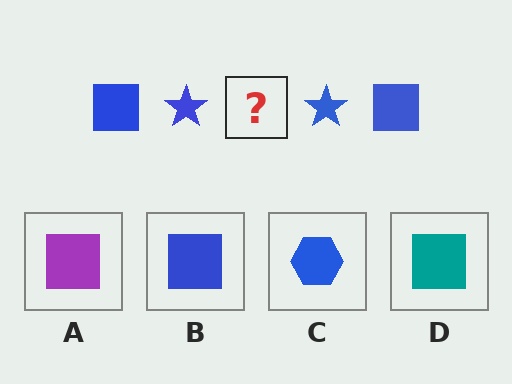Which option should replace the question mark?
Option B.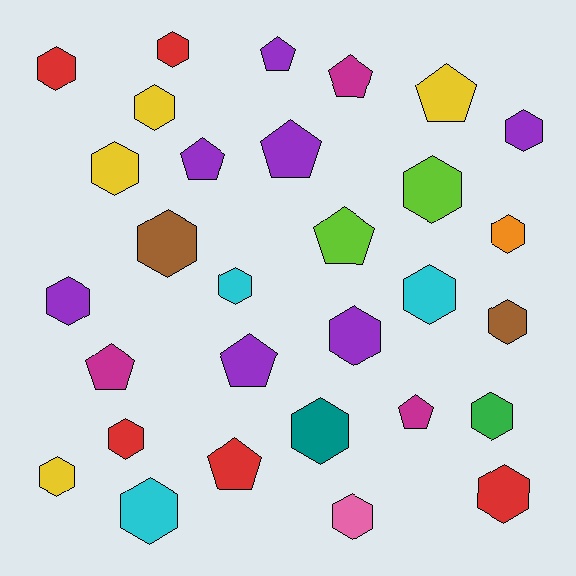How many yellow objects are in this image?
There are 4 yellow objects.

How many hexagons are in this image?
There are 20 hexagons.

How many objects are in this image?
There are 30 objects.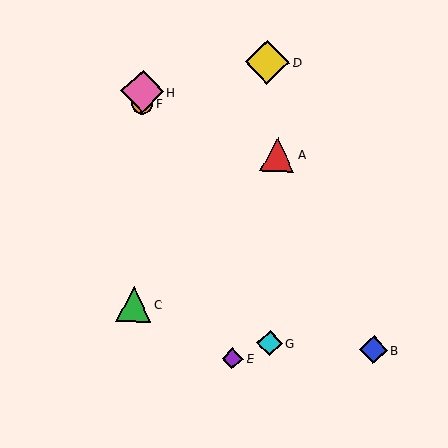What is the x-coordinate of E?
Object E is at x≈233.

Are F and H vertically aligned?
Yes, both are at x≈142.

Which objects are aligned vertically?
Objects C, F, H are aligned vertically.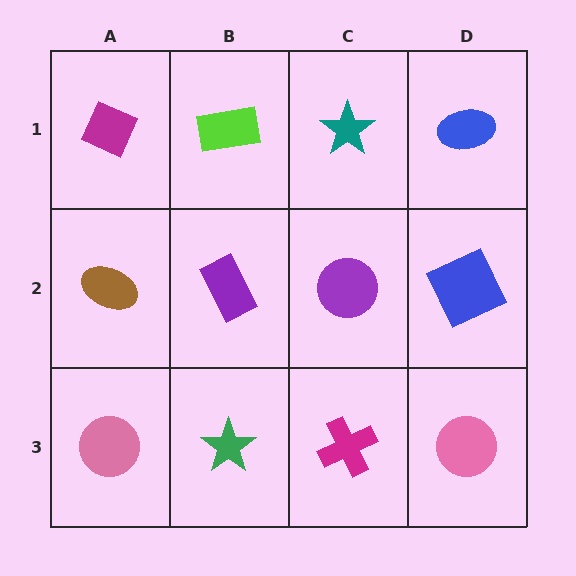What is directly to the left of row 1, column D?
A teal star.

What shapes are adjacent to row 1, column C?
A purple circle (row 2, column C), a lime rectangle (row 1, column B), a blue ellipse (row 1, column D).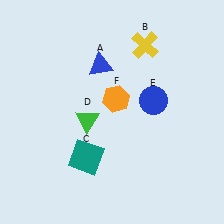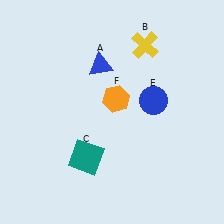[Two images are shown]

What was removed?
The green triangle (D) was removed in Image 2.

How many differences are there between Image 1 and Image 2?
There is 1 difference between the two images.